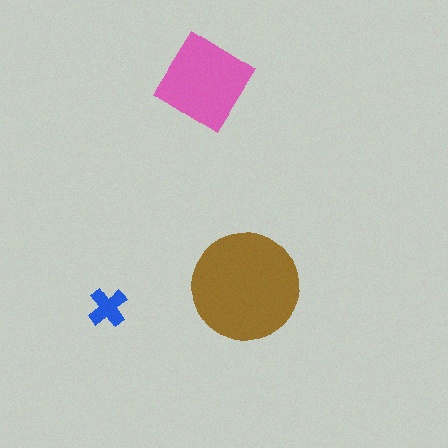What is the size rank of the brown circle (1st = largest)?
1st.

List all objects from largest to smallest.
The brown circle, the pink diamond, the blue cross.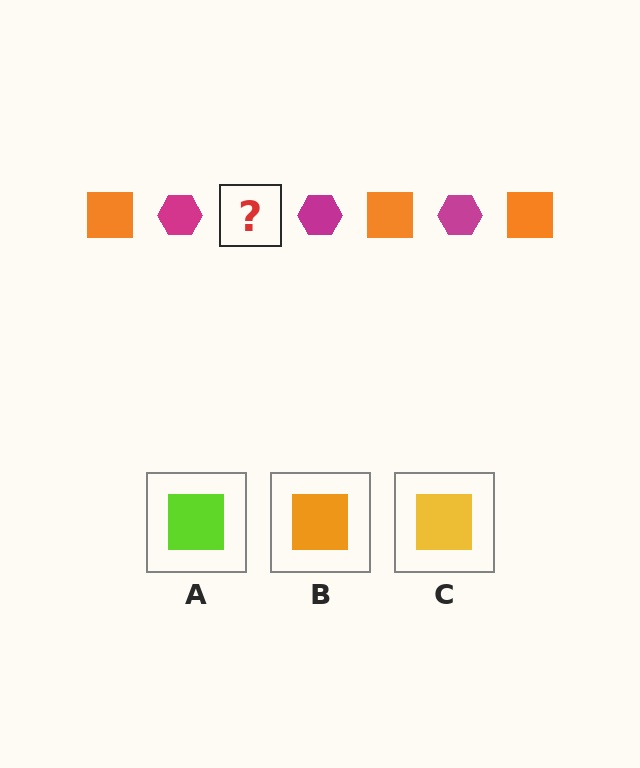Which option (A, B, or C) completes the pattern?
B.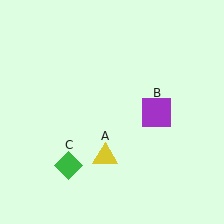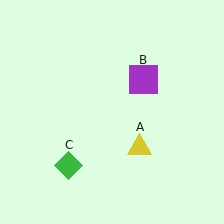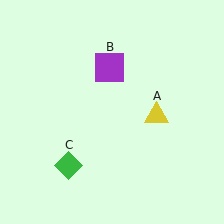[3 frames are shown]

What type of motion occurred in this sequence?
The yellow triangle (object A), purple square (object B) rotated counterclockwise around the center of the scene.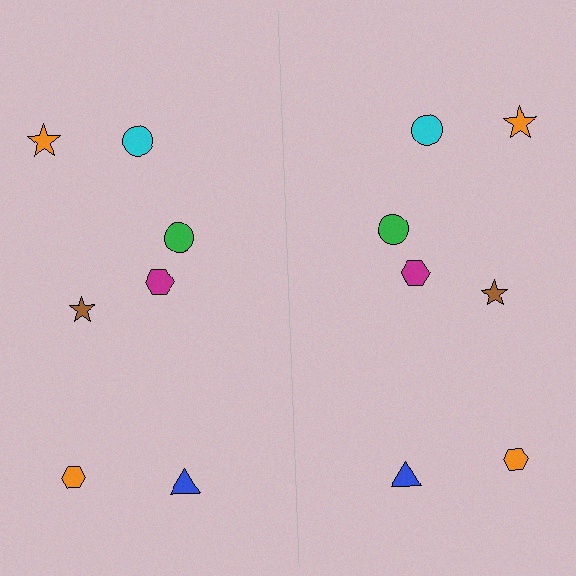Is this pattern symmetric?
Yes, this pattern has bilateral (reflection) symmetry.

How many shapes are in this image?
There are 14 shapes in this image.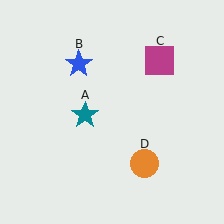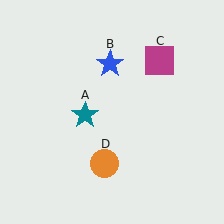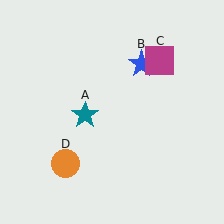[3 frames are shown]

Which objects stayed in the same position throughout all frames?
Teal star (object A) and magenta square (object C) remained stationary.